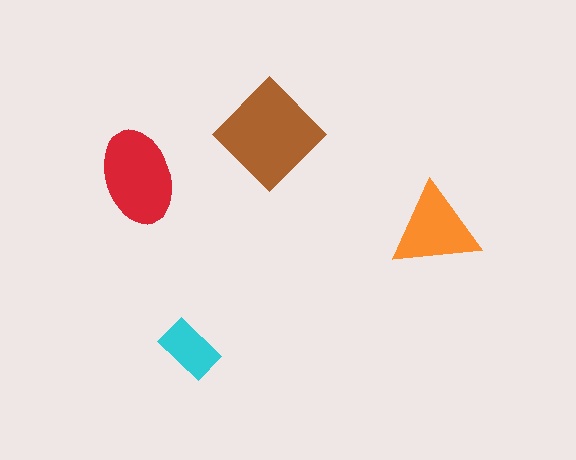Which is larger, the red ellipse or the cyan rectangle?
The red ellipse.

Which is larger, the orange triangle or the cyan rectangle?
The orange triangle.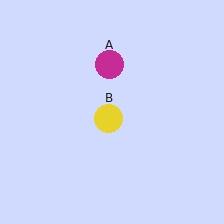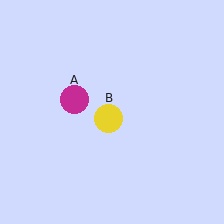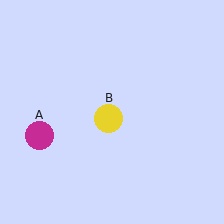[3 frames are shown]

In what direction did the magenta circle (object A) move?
The magenta circle (object A) moved down and to the left.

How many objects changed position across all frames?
1 object changed position: magenta circle (object A).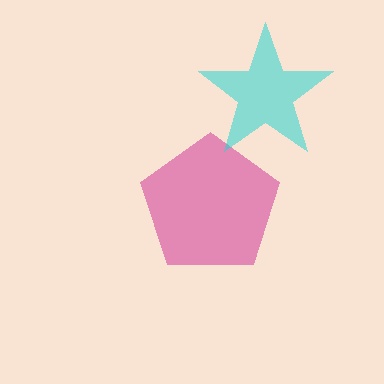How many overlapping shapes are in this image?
There are 2 overlapping shapes in the image.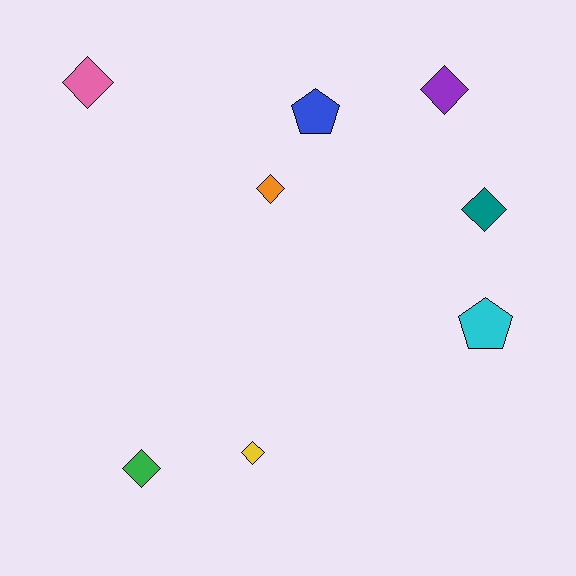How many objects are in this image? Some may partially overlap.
There are 8 objects.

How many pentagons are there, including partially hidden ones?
There are 2 pentagons.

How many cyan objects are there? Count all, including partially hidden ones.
There is 1 cyan object.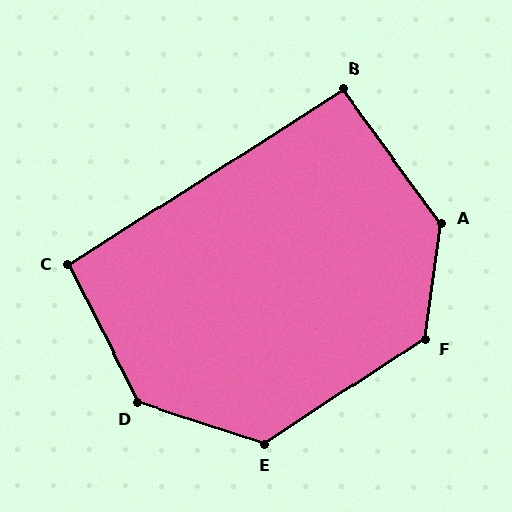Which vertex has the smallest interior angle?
B, at approximately 94 degrees.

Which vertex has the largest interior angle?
A, at approximately 136 degrees.